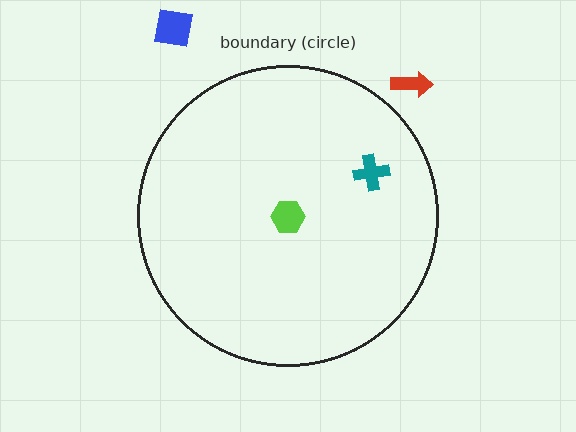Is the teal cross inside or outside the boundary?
Inside.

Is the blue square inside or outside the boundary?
Outside.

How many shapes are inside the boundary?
2 inside, 2 outside.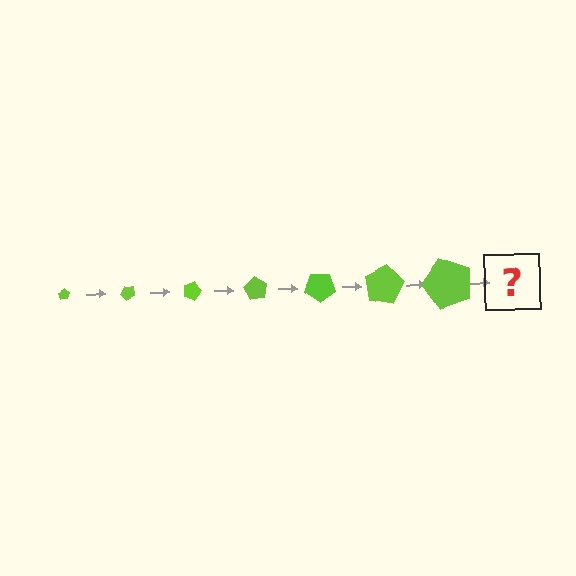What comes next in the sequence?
The next element should be a pentagon, larger than the previous one and rotated 315 degrees from the start.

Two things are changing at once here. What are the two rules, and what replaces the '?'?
The two rules are that the pentagon grows larger each step and it rotates 45 degrees each step. The '?' should be a pentagon, larger than the previous one and rotated 315 degrees from the start.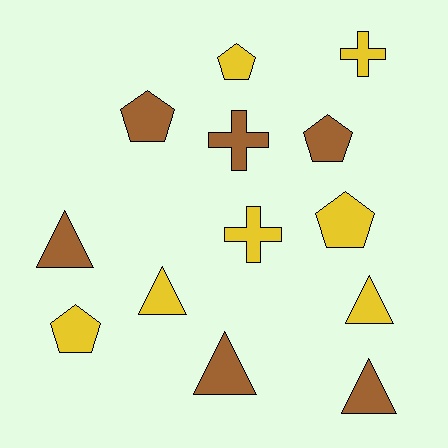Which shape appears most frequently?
Pentagon, with 5 objects.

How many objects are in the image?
There are 13 objects.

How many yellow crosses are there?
There are 2 yellow crosses.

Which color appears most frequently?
Yellow, with 7 objects.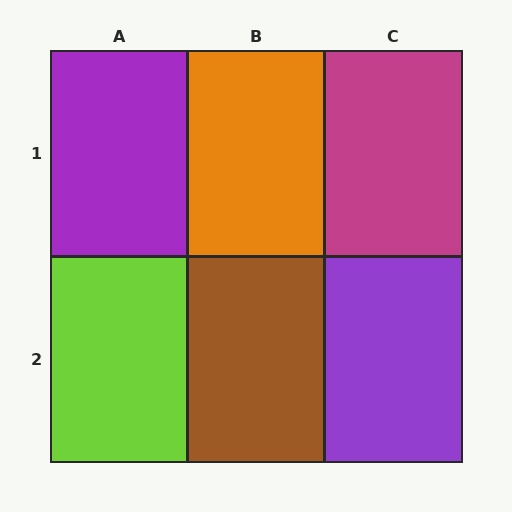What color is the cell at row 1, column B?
Orange.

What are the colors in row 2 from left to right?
Lime, brown, purple.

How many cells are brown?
1 cell is brown.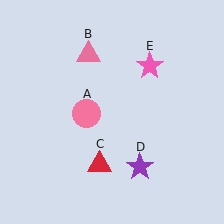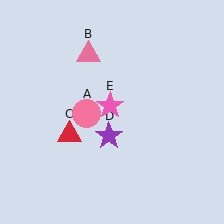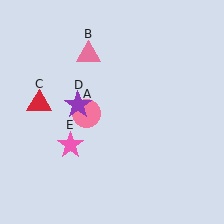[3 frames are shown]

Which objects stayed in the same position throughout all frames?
Pink circle (object A) and pink triangle (object B) remained stationary.